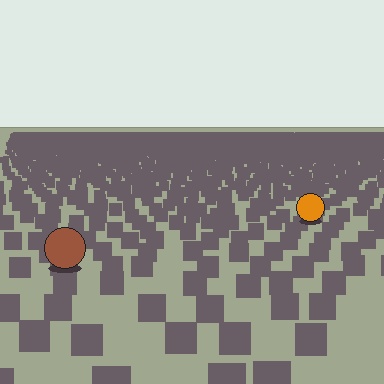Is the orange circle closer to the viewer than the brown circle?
No. The brown circle is closer — you can tell from the texture gradient: the ground texture is coarser near it.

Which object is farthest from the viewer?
The orange circle is farthest from the viewer. It appears smaller and the ground texture around it is denser.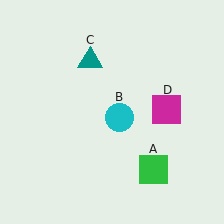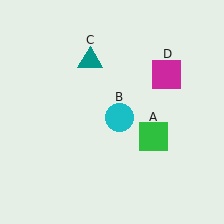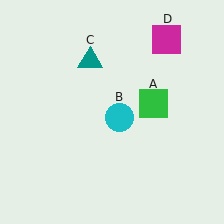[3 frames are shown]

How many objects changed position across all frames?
2 objects changed position: green square (object A), magenta square (object D).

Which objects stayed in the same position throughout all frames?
Cyan circle (object B) and teal triangle (object C) remained stationary.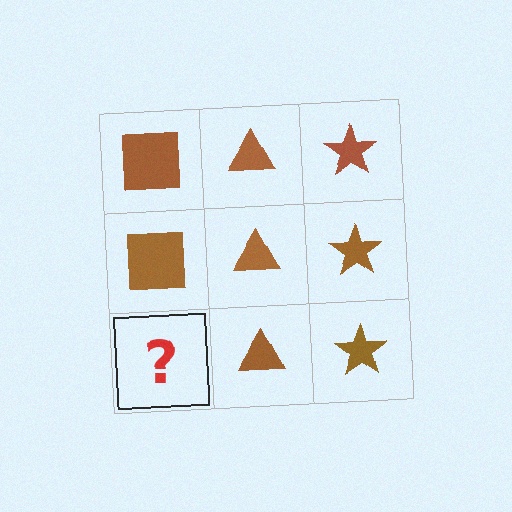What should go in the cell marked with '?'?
The missing cell should contain a brown square.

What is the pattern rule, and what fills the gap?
The rule is that each column has a consistent shape. The gap should be filled with a brown square.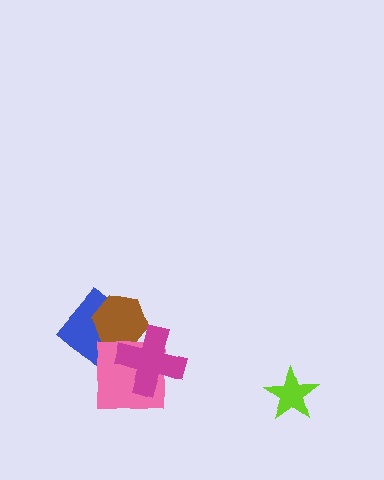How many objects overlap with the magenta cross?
3 objects overlap with the magenta cross.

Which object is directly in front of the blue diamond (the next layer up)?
The brown hexagon is directly in front of the blue diamond.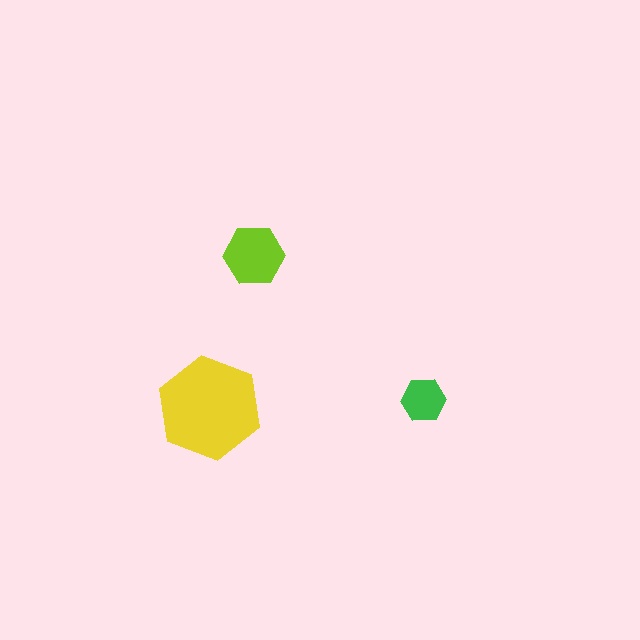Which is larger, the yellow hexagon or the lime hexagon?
The yellow one.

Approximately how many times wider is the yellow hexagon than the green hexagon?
About 2.5 times wider.